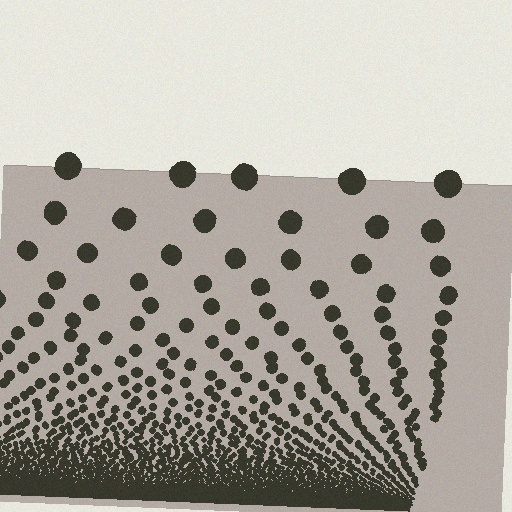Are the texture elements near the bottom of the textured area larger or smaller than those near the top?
Smaller. The gradient is inverted — elements near the bottom are smaller and denser.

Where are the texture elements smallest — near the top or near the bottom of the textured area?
Near the bottom.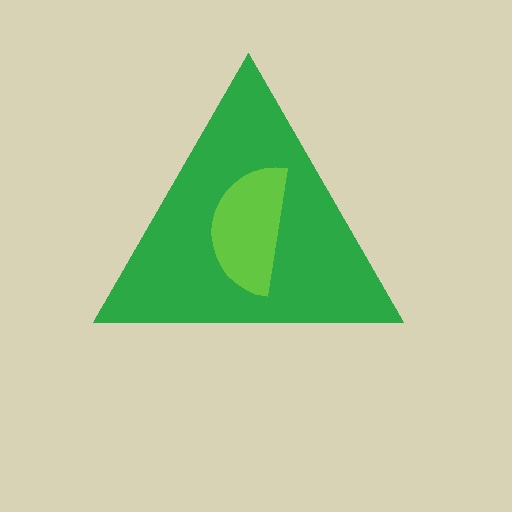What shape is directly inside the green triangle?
The lime semicircle.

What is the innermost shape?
The lime semicircle.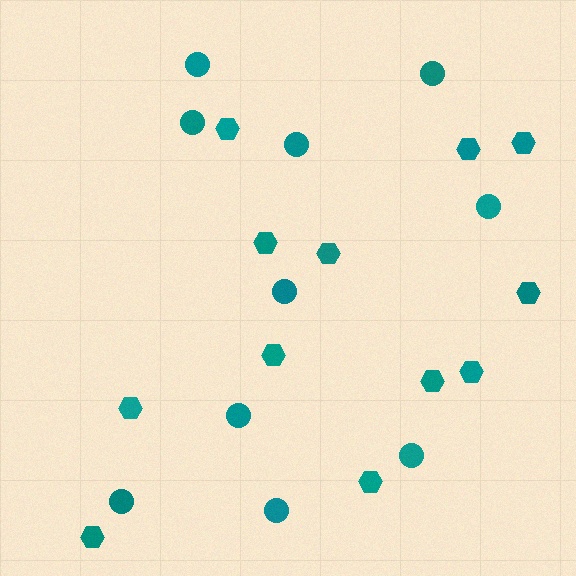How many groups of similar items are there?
There are 2 groups: one group of circles (10) and one group of hexagons (12).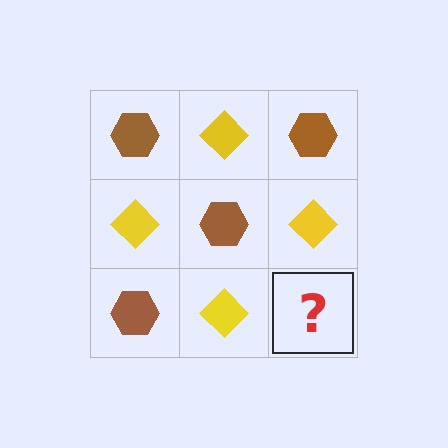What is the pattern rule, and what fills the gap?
The rule is that it alternates brown hexagon and yellow diamond in a checkerboard pattern. The gap should be filled with a brown hexagon.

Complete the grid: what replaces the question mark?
The question mark should be replaced with a brown hexagon.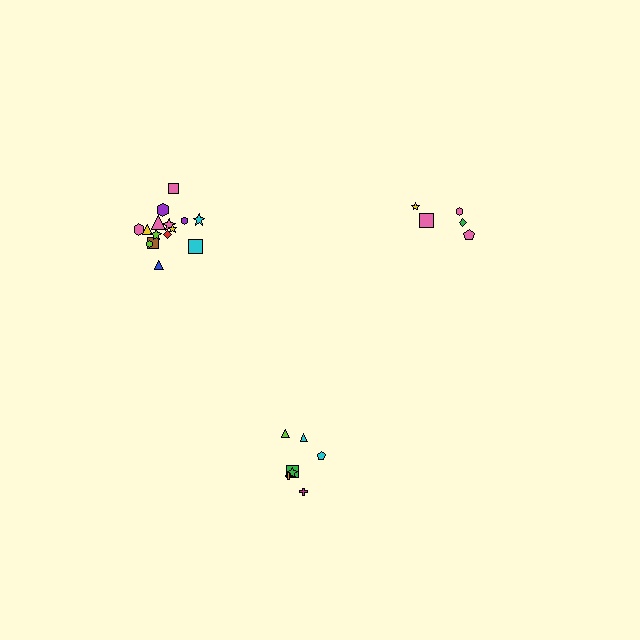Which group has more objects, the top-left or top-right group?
The top-left group.